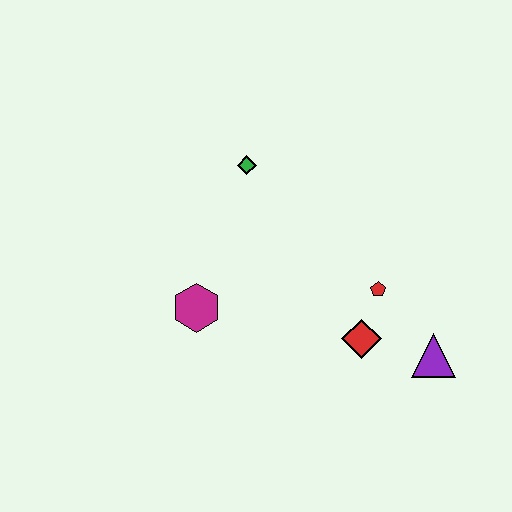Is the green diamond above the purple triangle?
Yes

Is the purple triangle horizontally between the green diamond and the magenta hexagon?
No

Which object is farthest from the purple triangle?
The green diamond is farthest from the purple triangle.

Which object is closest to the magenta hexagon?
The green diamond is closest to the magenta hexagon.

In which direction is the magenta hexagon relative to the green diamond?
The magenta hexagon is below the green diamond.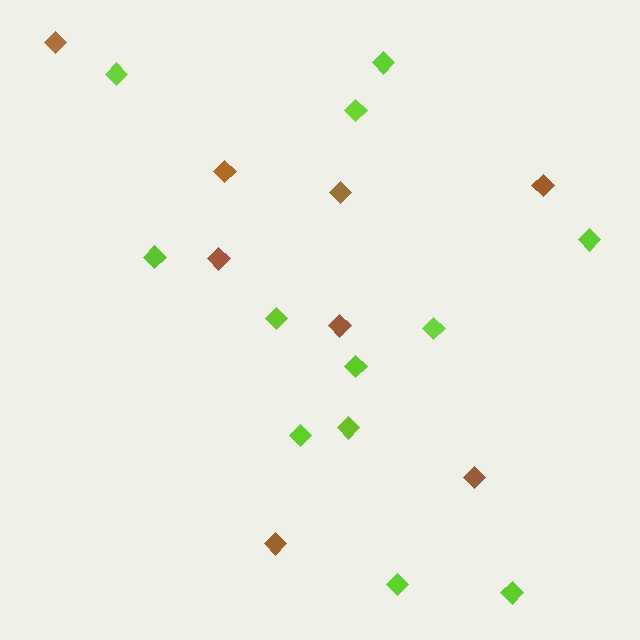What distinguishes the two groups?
There are 2 groups: one group of brown diamonds (8) and one group of lime diamonds (12).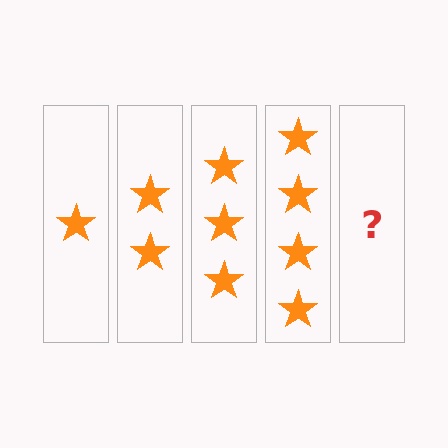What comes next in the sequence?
The next element should be 5 stars.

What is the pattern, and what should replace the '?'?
The pattern is that each step adds one more star. The '?' should be 5 stars.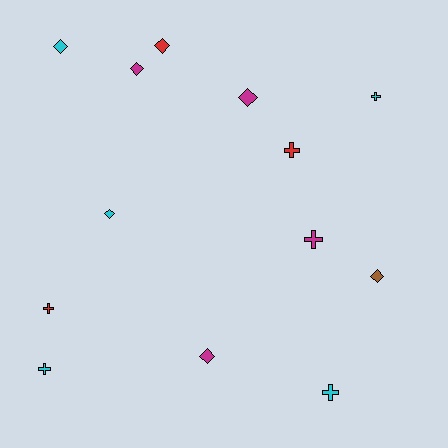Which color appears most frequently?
Cyan, with 5 objects.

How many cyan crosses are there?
There are 3 cyan crosses.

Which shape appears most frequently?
Diamond, with 7 objects.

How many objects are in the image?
There are 13 objects.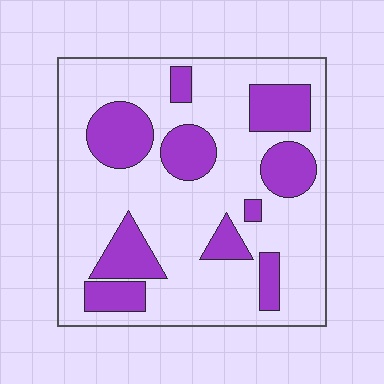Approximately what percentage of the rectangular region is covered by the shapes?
Approximately 30%.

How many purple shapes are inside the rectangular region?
10.